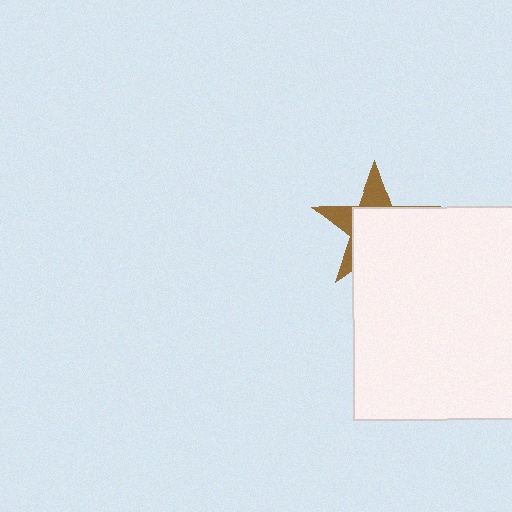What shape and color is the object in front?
The object in front is a white square.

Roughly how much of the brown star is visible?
A small part of it is visible (roughly 32%).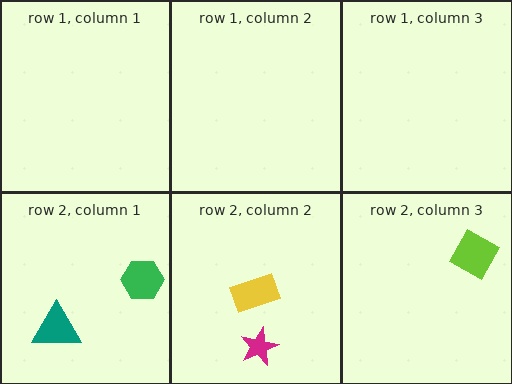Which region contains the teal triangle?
The row 2, column 1 region.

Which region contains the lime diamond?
The row 2, column 3 region.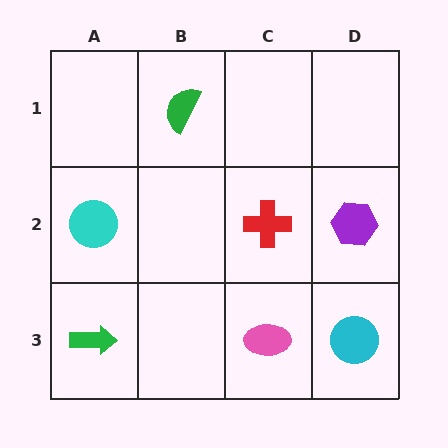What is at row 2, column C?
A red cross.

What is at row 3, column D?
A cyan circle.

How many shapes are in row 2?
3 shapes.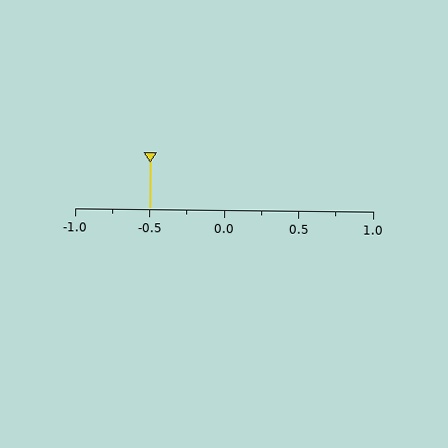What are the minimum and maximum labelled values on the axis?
The axis runs from -1.0 to 1.0.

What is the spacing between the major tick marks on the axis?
The major ticks are spaced 0.5 apart.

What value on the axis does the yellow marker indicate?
The marker indicates approximately -0.5.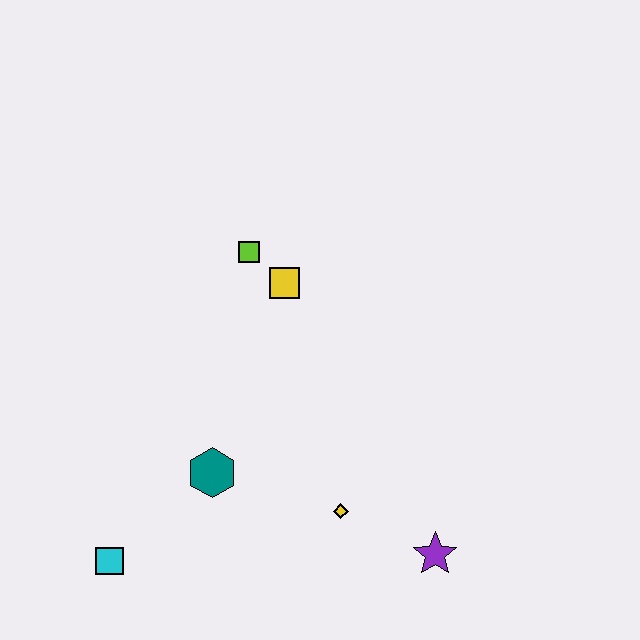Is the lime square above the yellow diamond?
Yes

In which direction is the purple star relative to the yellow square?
The purple star is below the yellow square.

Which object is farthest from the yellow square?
The cyan square is farthest from the yellow square.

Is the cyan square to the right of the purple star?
No